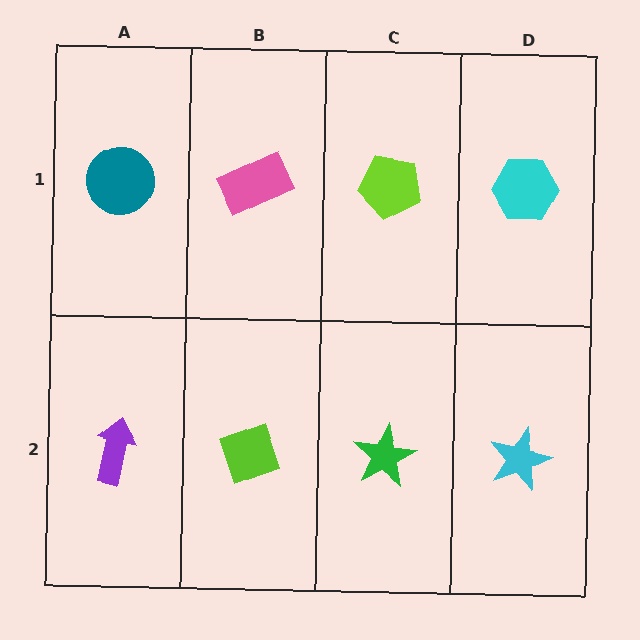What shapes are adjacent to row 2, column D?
A cyan hexagon (row 1, column D), a green star (row 2, column C).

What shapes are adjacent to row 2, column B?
A pink rectangle (row 1, column B), a purple arrow (row 2, column A), a green star (row 2, column C).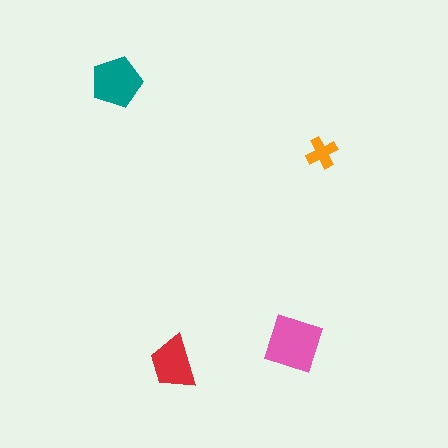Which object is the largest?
The pink diamond.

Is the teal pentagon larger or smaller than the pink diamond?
Smaller.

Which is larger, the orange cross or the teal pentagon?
The teal pentagon.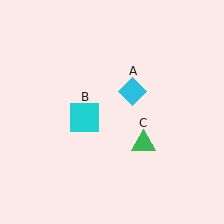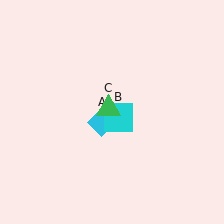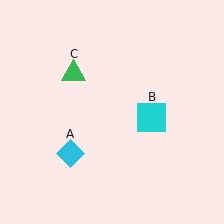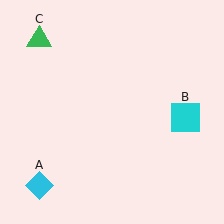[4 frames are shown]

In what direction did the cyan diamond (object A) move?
The cyan diamond (object A) moved down and to the left.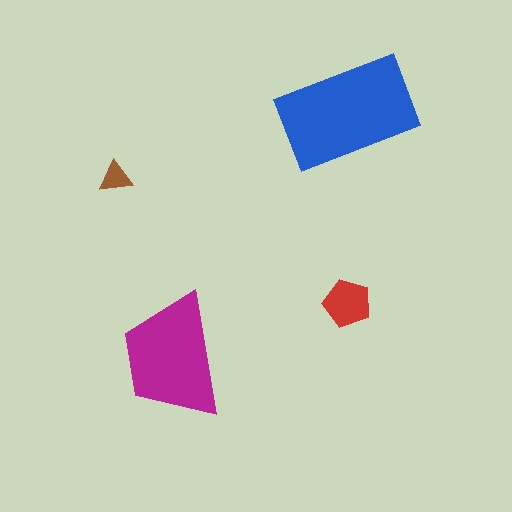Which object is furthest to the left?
The brown triangle is leftmost.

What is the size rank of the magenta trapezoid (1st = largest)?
2nd.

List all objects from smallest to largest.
The brown triangle, the red pentagon, the magenta trapezoid, the blue rectangle.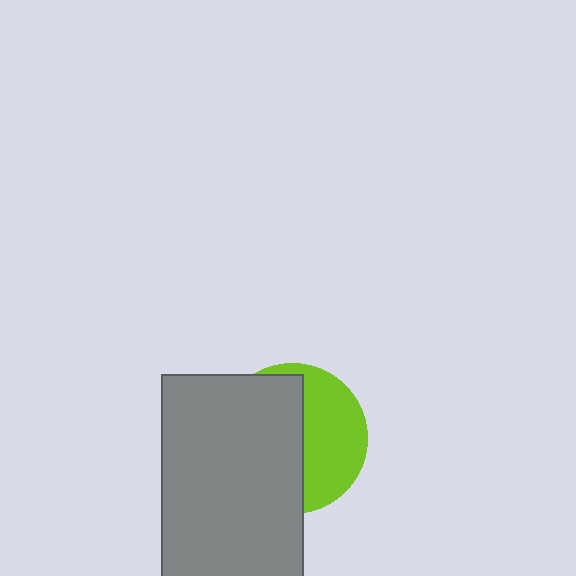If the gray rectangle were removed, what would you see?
You would see the complete lime circle.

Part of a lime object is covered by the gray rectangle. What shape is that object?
It is a circle.